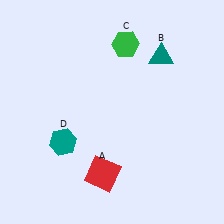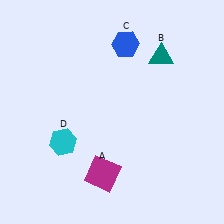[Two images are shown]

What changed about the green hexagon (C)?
In Image 1, C is green. In Image 2, it changed to blue.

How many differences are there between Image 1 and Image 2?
There are 3 differences between the two images.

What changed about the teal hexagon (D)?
In Image 1, D is teal. In Image 2, it changed to cyan.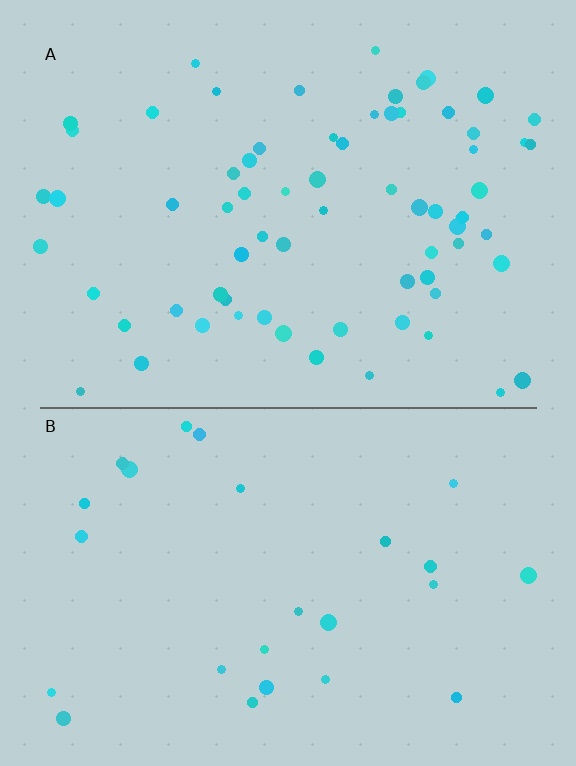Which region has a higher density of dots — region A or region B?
A (the top).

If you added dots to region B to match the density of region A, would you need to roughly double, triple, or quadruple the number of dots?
Approximately triple.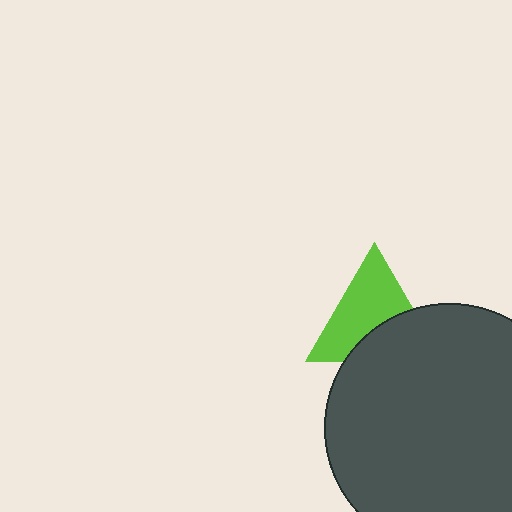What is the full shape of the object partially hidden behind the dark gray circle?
The partially hidden object is a lime triangle.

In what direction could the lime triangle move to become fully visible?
The lime triangle could move up. That would shift it out from behind the dark gray circle entirely.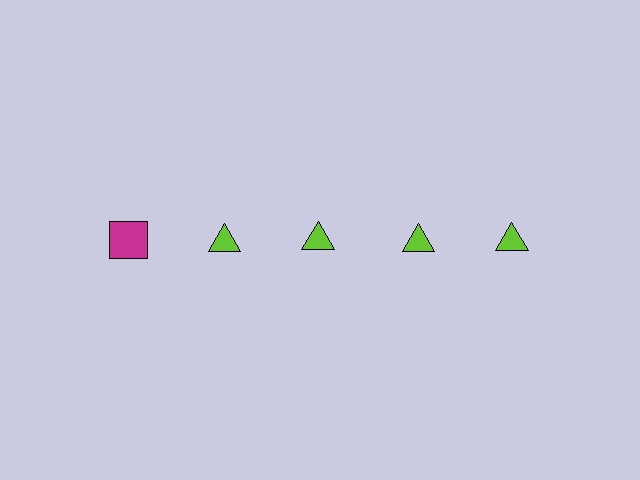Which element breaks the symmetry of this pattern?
The magenta square in the top row, leftmost column breaks the symmetry. All other shapes are lime triangles.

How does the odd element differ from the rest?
It differs in both color (magenta instead of lime) and shape (square instead of triangle).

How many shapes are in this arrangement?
There are 5 shapes arranged in a grid pattern.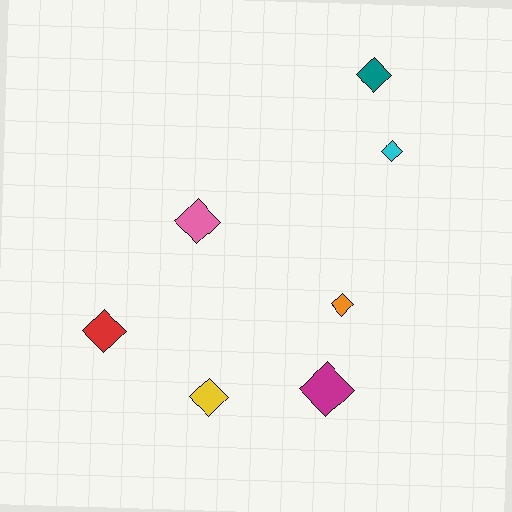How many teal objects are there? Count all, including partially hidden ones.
There is 1 teal object.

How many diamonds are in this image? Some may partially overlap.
There are 7 diamonds.